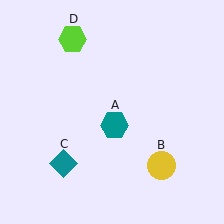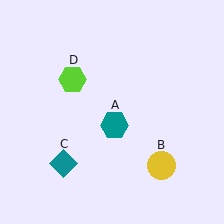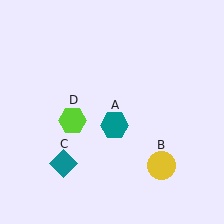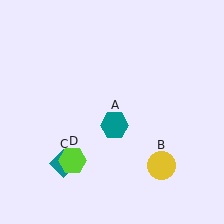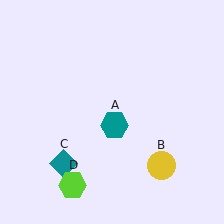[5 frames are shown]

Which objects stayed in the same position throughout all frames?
Teal hexagon (object A) and yellow circle (object B) and teal diamond (object C) remained stationary.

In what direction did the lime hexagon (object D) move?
The lime hexagon (object D) moved down.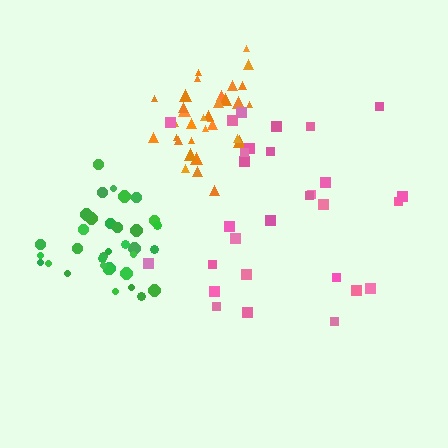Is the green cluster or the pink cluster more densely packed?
Green.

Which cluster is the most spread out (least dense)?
Pink.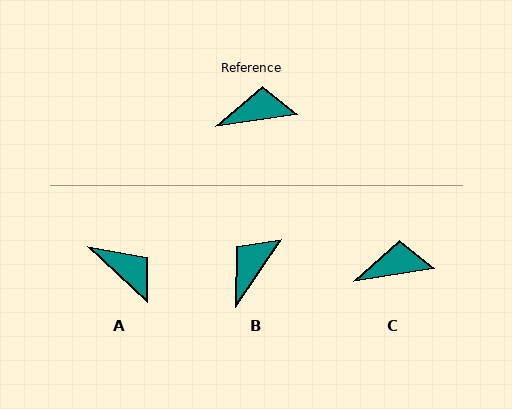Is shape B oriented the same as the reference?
No, it is off by about 47 degrees.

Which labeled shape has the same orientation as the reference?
C.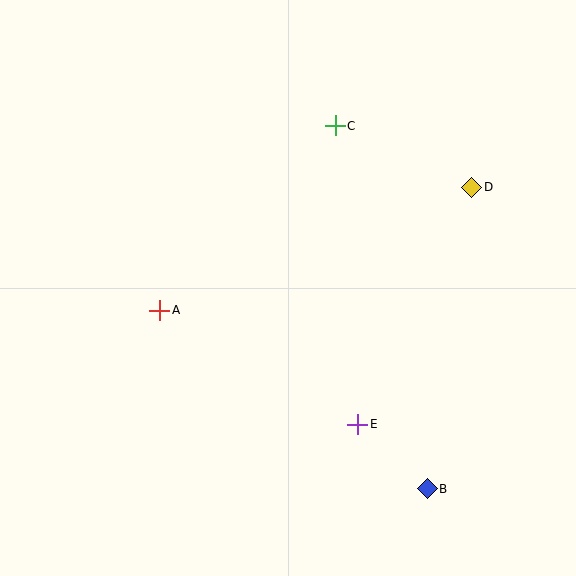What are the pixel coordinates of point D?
Point D is at (472, 187).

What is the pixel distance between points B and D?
The distance between B and D is 305 pixels.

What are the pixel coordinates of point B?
Point B is at (427, 489).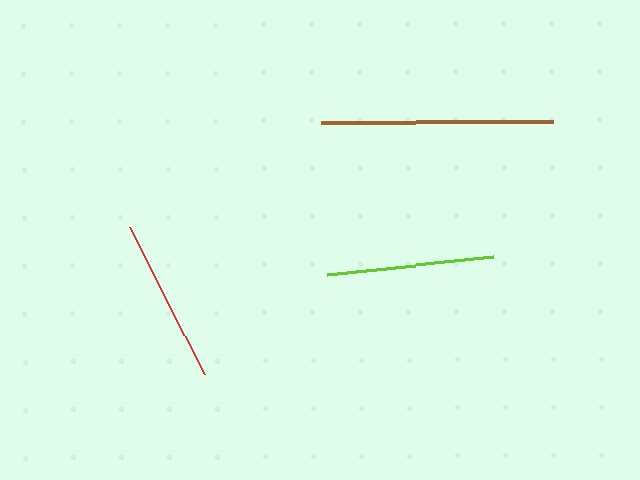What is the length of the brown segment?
The brown segment is approximately 233 pixels long.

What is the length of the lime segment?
The lime segment is approximately 168 pixels long.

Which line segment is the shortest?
The red line is the shortest at approximately 165 pixels.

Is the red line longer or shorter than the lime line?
The lime line is longer than the red line.